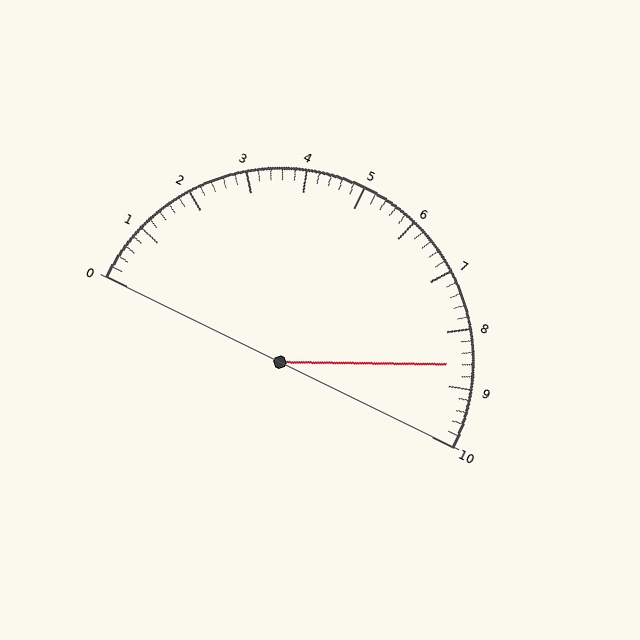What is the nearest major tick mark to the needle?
The nearest major tick mark is 9.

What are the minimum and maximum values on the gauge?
The gauge ranges from 0 to 10.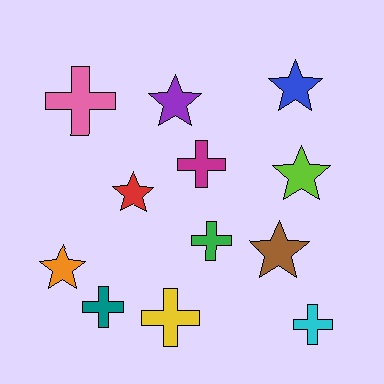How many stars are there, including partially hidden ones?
There are 6 stars.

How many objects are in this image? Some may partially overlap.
There are 12 objects.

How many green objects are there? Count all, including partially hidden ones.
There is 1 green object.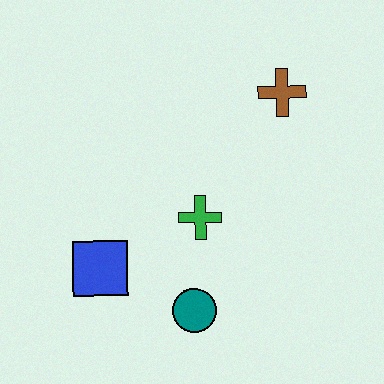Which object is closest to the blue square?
The teal circle is closest to the blue square.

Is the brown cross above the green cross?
Yes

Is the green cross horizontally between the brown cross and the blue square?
Yes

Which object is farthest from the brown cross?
The blue square is farthest from the brown cross.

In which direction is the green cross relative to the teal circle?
The green cross is above the teal circle.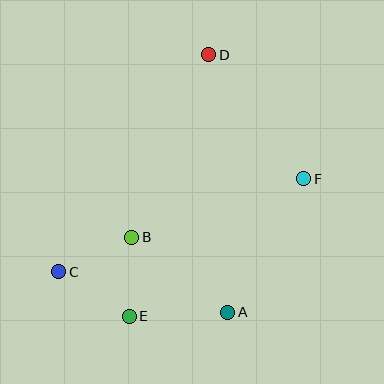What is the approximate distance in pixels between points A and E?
The distance between A and E is approximately 98 pixels.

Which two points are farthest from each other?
Points D and E are farthest from each other.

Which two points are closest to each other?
Points B and E are closest to each other.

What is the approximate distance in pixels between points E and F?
The distance between E and F is approximately 222 pixels.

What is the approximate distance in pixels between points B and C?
The distance between B and C is approximately 80 pixels.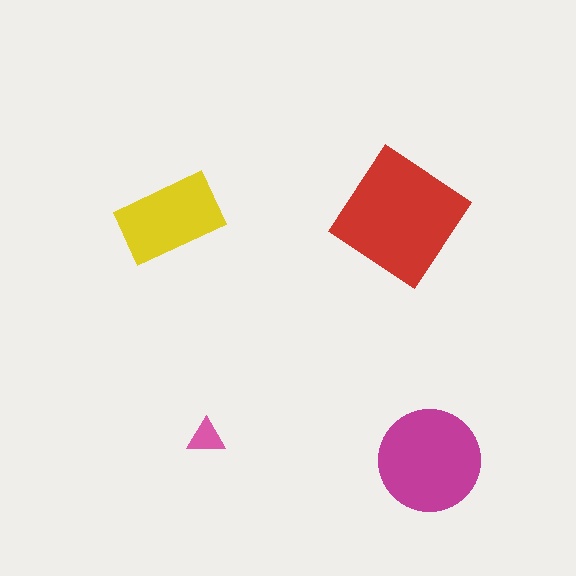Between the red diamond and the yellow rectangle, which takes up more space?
The red diamond.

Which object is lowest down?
The magenta circle is bottommost.